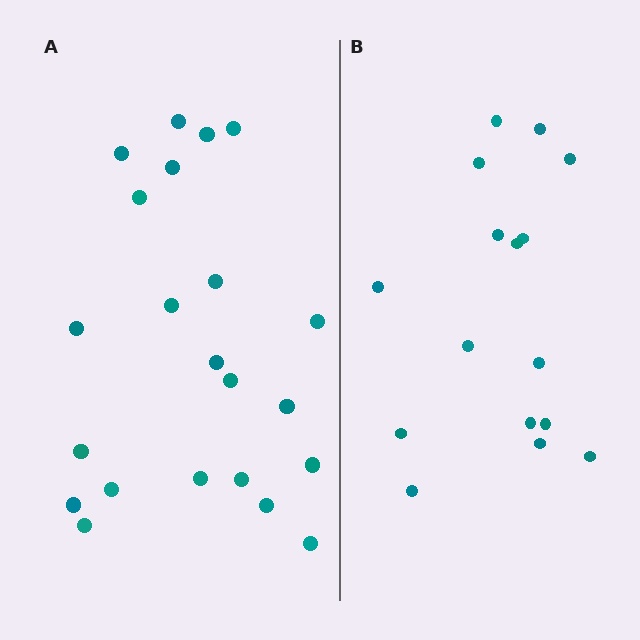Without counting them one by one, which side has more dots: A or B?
Region A (the left region) has more dots.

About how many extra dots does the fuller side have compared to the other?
Region A has about 6 more dots than region B.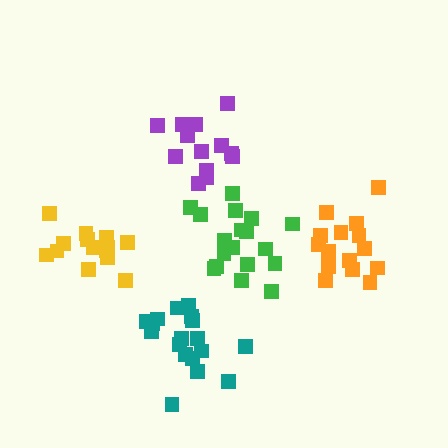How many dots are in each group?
Group 1: 14 dots, Group 2: 18 dots, Group 3: 14 dots, Group 4: 15 dots, Group 5: 18 dots (79 total).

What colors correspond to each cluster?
The clusters are colored: purple, teal, yellow, orange, green.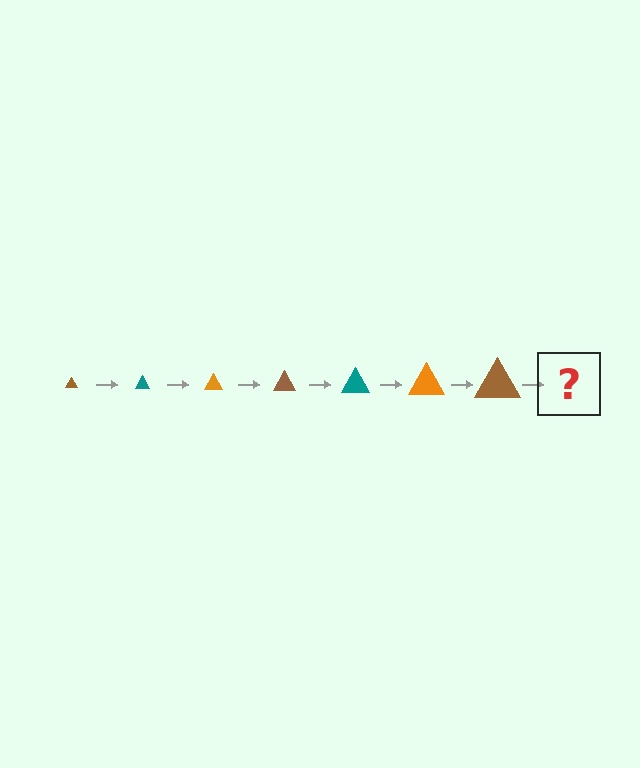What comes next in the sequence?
The next element should be a teal triangle, larger than the previous one.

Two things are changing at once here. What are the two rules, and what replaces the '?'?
The two rules are that the triangle grows larger each step and the color cycles through brown, teal, and orange. The '?' should be a teal triangle, larger than the previous one.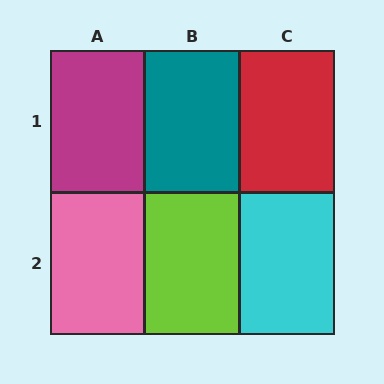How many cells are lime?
1 cell is lime.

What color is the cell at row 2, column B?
Lime.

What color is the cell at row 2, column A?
Pink.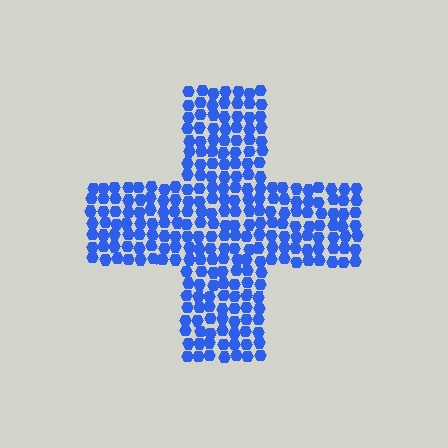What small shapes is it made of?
It is made of small hexagons.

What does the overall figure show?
The overall figure shows a cross.